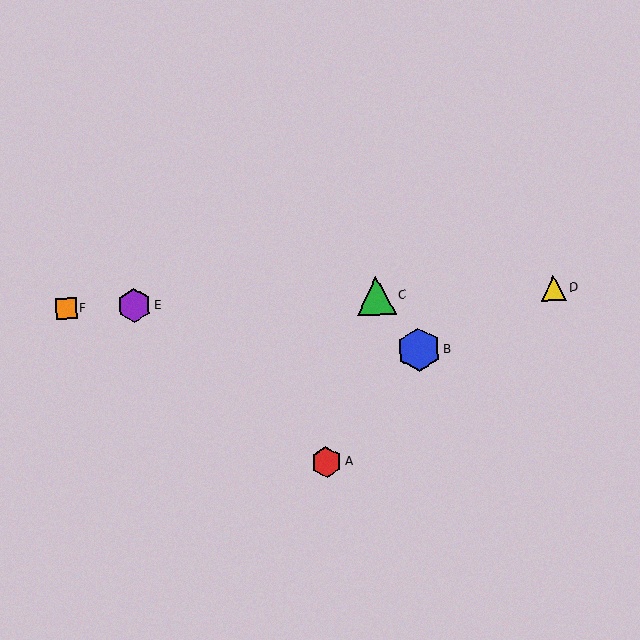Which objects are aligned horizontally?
Objects C, D, E, F are aligned horizontally.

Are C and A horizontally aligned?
No, C is at y≈296 and A is at y≈462.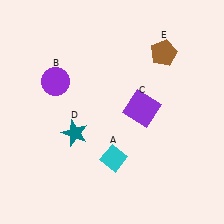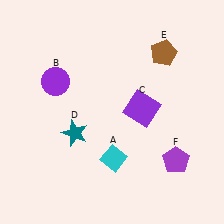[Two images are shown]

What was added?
A purple pentagon (F) was added in Image 2.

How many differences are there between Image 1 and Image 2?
There is 1 difference between the two images.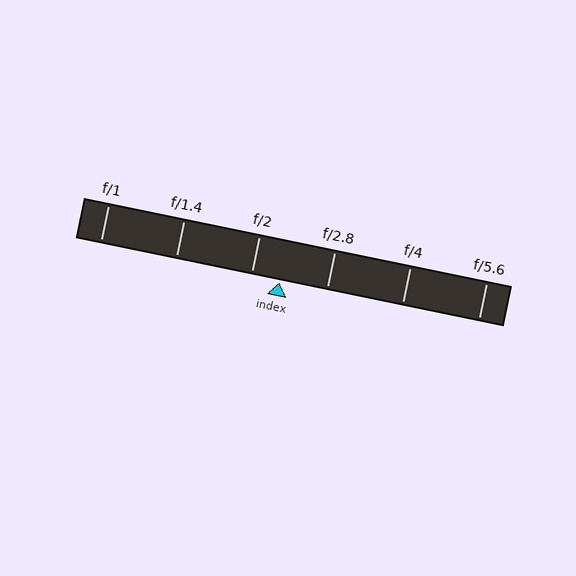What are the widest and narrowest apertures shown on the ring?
The widest aperture shown is f/1 and the narrowest is f/5.6.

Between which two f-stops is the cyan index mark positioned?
The index mark is between f/2 and f/2.8.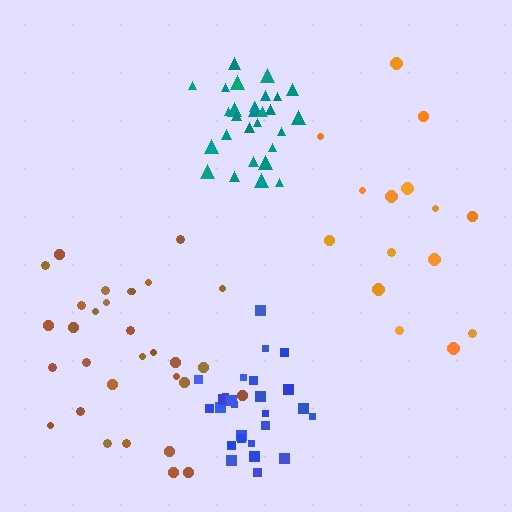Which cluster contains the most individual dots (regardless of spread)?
Brown (31).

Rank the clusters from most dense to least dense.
teal, blue, brown, orange.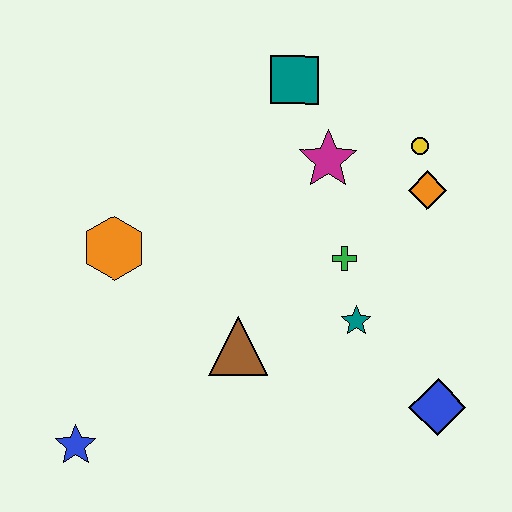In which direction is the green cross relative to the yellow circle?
The green cross is below the yellow circle.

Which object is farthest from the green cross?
The blue star is farthest from the green cross.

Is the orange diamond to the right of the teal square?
Yes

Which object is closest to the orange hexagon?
The brown triangle is closest to the orange hexagon.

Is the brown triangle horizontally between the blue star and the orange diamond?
Yes